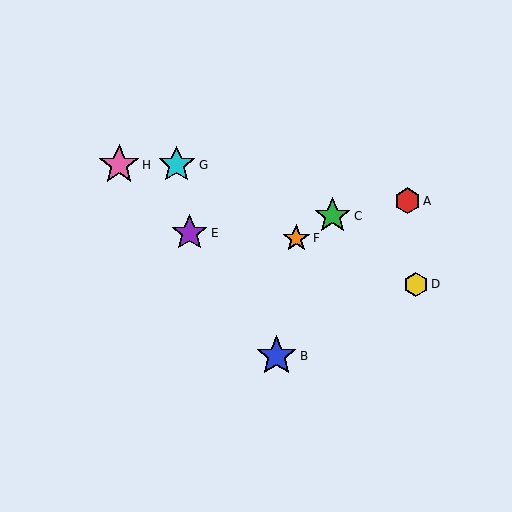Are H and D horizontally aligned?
No, H is at y≈165 and D is at y≈284.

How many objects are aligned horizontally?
2 objects (G, H) are aligned horizontally.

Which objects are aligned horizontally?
Objects G, H are aligned horizontally.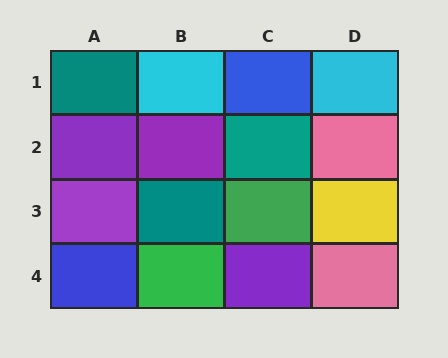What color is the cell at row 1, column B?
Cyan.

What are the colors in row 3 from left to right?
Purple, teal, green, yellow.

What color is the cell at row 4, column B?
Green.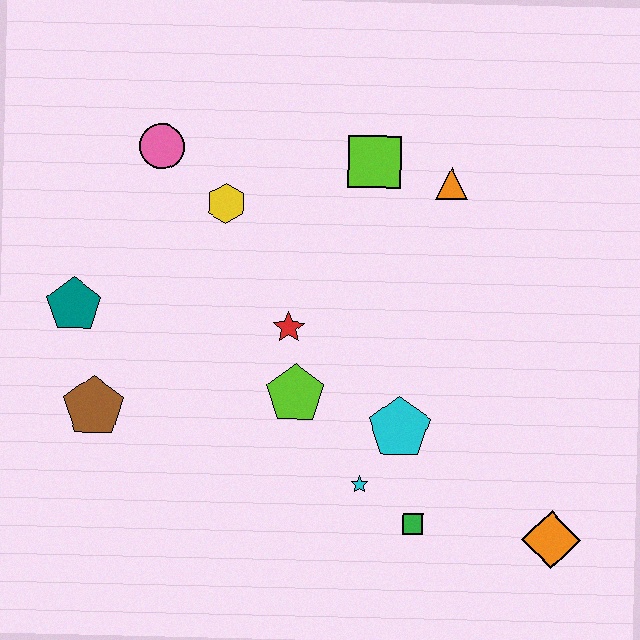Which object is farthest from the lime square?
The orange diamond is farthest from the lime square.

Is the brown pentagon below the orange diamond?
No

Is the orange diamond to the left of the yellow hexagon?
No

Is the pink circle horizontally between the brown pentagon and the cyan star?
Yes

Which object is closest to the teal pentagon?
The brown pentagon is closest to the teal pentagon.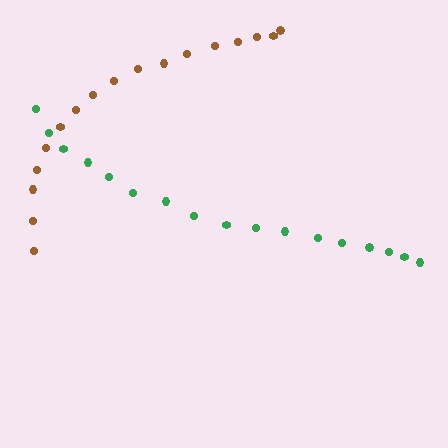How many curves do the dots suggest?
There are 2 distinct paths.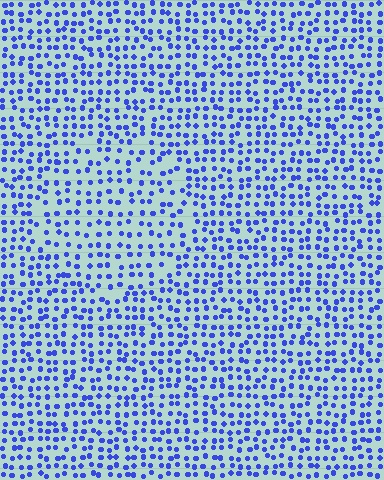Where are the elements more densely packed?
The elements are more densely packed outside the circle boundary.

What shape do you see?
I see a circle.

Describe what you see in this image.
The image contains small blue elements arranged at two different densities. A circle-shaped region is visible where the elements are less densely packed than the surrounding area.